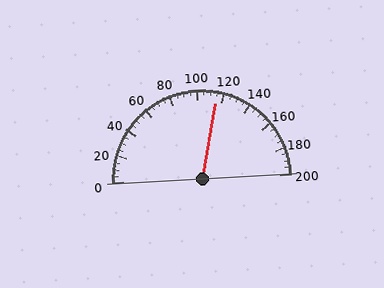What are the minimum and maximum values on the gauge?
The gauge ranges from 0 to 200.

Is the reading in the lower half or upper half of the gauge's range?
The reading is in the upper half of the range (0 to 200).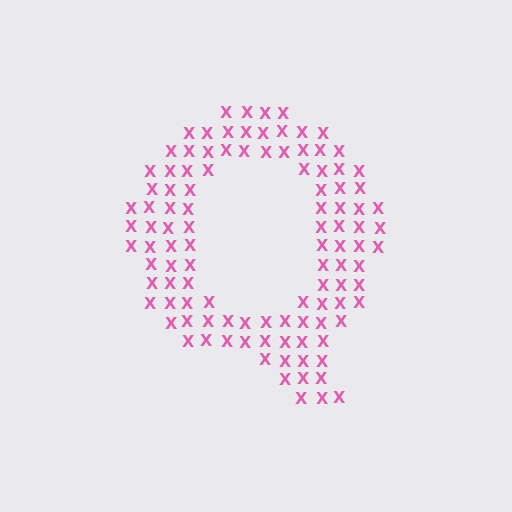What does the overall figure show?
The overall figure shows the letter Q.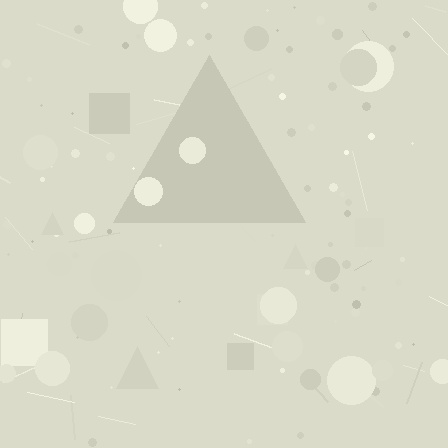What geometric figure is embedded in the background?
A triangle is embedded in the background.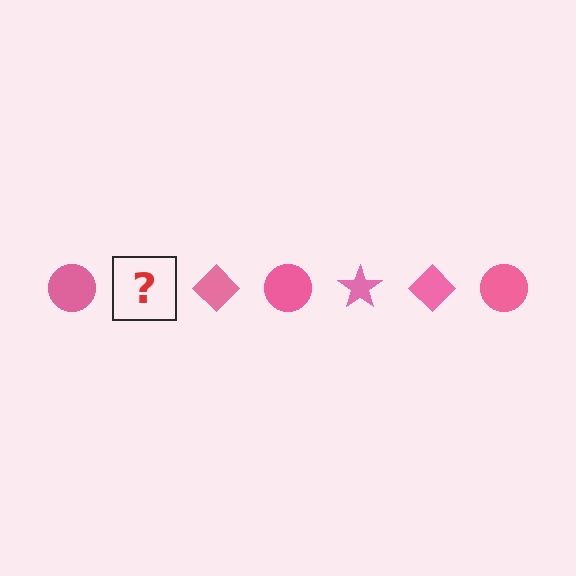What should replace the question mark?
The question mark should be replaced with a pink star.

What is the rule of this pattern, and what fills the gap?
The rule is that the pattern cycles through circle, star, diamond shapes in pink. The gap should be filled with a pink star.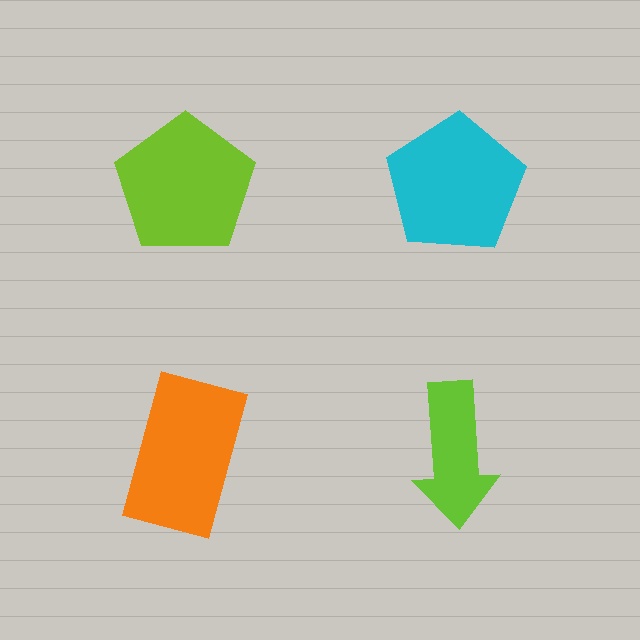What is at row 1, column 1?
A lime pentagon.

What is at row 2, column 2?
A lime arrow.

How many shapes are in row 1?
2 shapes.